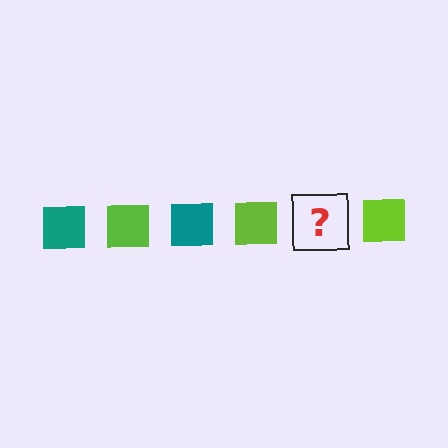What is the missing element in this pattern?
The missing element is a teal square.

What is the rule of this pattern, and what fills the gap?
The rule is that the pattern cycles through teal, lime squares. The gap should be filled with a teal square.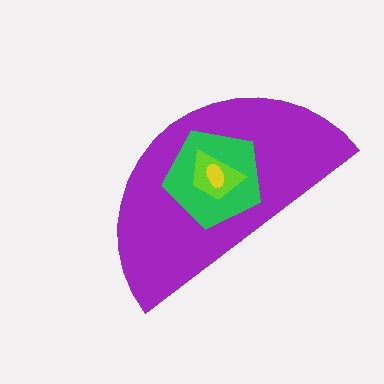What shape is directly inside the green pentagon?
The lime trapezoid.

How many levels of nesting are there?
4.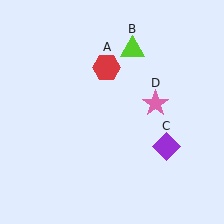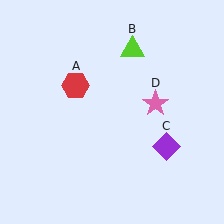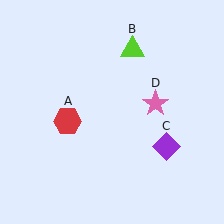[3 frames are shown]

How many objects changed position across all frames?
1 object changed position: red hexagon (object A).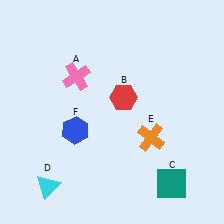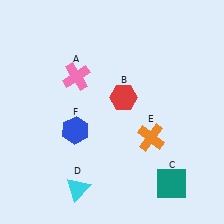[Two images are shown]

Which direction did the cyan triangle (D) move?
The cyan triangle (D) moved right.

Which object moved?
The cyan triangle (D) moved right.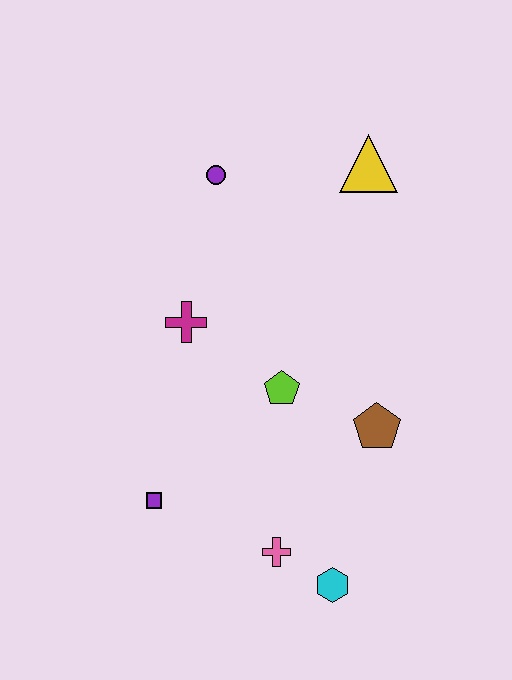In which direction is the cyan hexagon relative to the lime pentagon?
The cyan hexagon is below the lime pentagon.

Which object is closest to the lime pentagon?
The brown pentagon is closest to the lime pentagon.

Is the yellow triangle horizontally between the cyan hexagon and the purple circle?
No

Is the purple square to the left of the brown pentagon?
Yes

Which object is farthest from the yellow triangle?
The cyan hexagon is farthest from the yellow triangle.